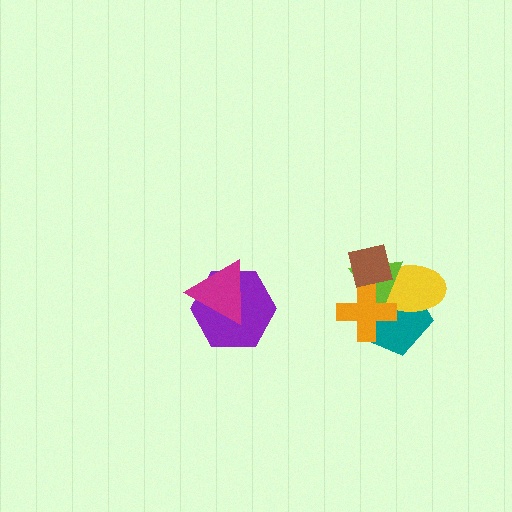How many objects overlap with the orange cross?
4 objects overlap with the orange cross.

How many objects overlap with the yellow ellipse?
4 objects overlap with the yellow ellipse.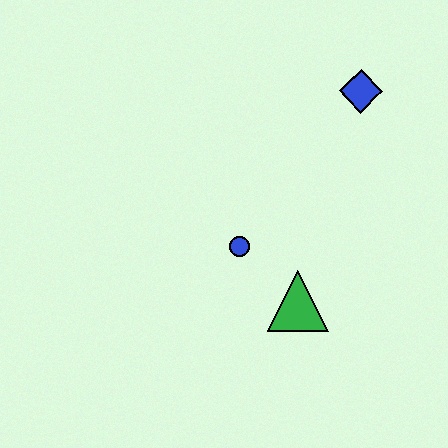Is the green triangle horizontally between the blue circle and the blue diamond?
Yes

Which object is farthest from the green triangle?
The blue diamond is farthest from the green triangle.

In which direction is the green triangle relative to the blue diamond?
The green triangle is below the blue diamond.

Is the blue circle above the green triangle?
Yes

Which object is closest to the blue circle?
The green triangle is closest to the blue circle.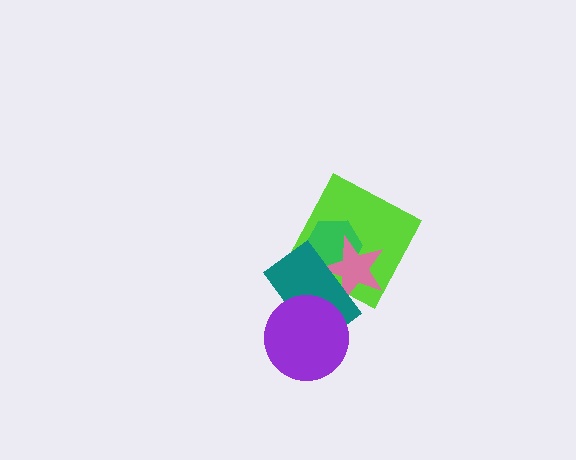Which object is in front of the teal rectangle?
The purple circle is in front of the teal rectangle.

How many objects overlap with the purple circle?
1 object overlaps with the purple circle.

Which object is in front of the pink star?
The teal rectangle is in front of the pink star.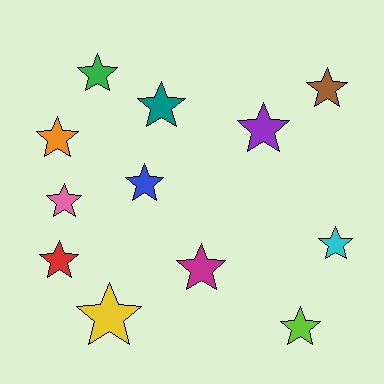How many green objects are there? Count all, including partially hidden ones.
There is 1 green object.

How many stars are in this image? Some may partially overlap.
There are 12 stars.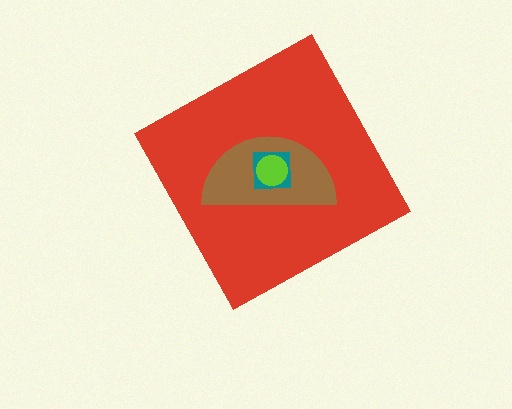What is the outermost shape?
The red diamond.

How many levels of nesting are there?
4.